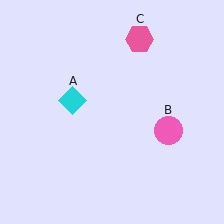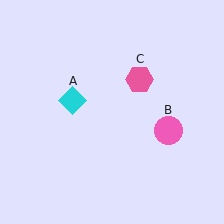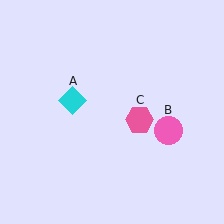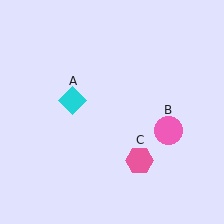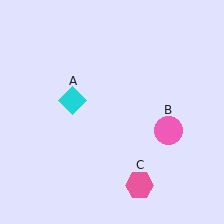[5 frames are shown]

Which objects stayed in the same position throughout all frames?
Cyan diamond (object A) and pink circle (object B) remained stationary.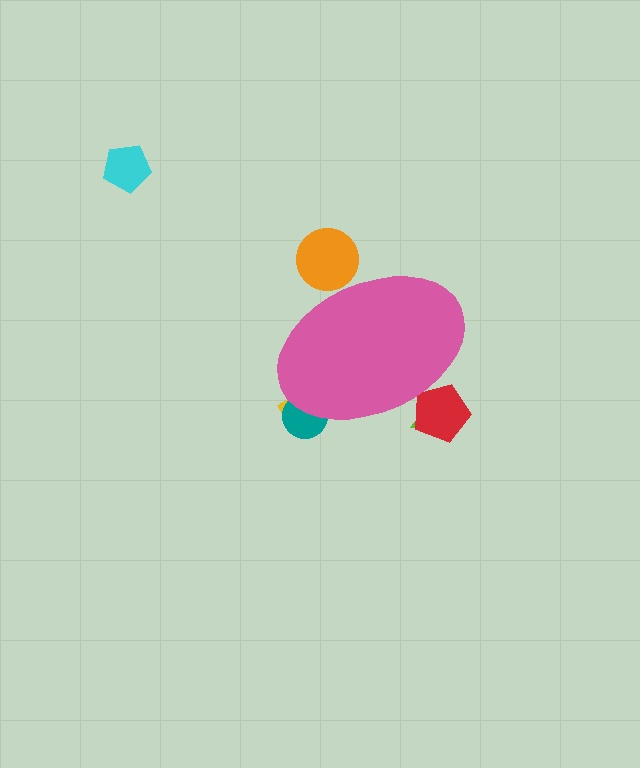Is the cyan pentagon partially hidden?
No, the cyan pentagon is fully visible.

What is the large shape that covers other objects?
A pink ellipse.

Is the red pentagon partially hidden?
Yes, the red pentagon is partially hidden behind the pink ellipse.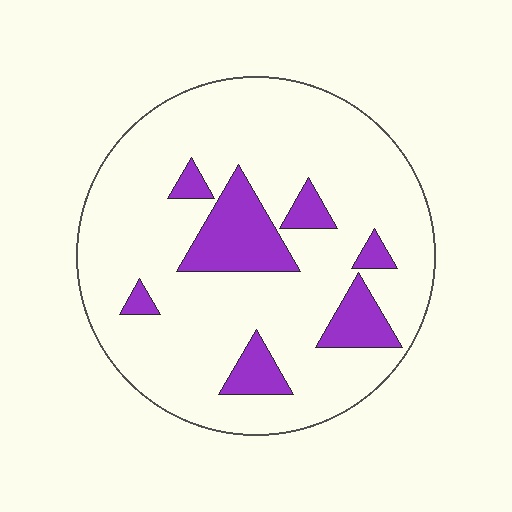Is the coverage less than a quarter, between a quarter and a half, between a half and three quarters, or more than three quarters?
Less than a quarter.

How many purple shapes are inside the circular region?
7.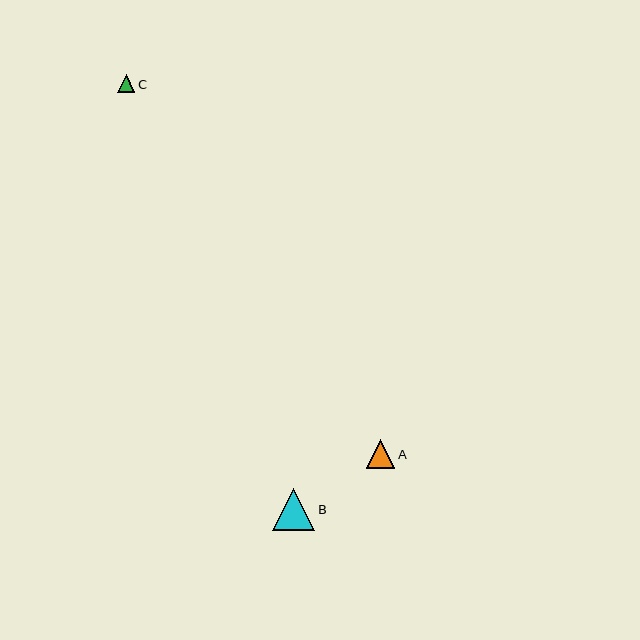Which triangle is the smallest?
Triangle C is the smallest with a size of approximately 17 pixels.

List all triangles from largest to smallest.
From largest to smallest: B, A, C.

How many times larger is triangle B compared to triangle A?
Triangle B is approximately 1.5 times the size of triangle A.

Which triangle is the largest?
Triangle B is the largest with a size of approximately 43 pixels.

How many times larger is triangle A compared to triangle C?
Triangle A is approximately 1.6 times the size of triangle C.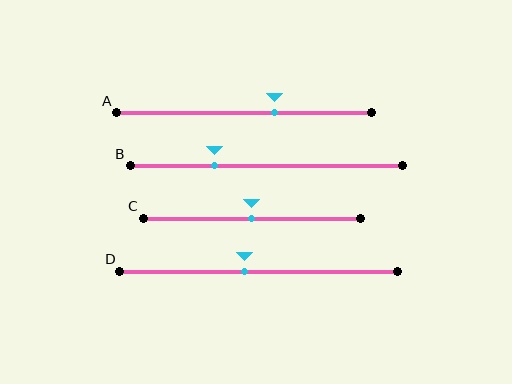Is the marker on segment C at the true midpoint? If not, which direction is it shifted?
Yes, the marker on segment C is at the true midpoint.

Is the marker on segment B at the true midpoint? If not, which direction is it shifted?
No, the marker on segment B is shifted to the left by about 19% of the segment length.